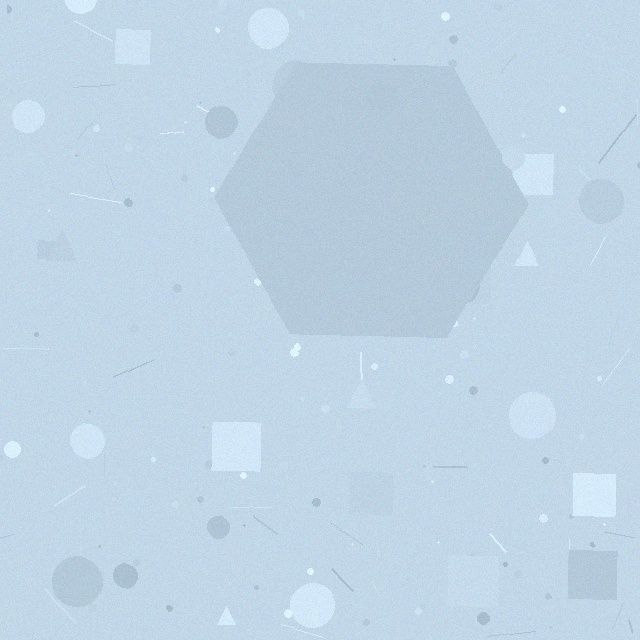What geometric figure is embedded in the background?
A hexagon is embedded in the background.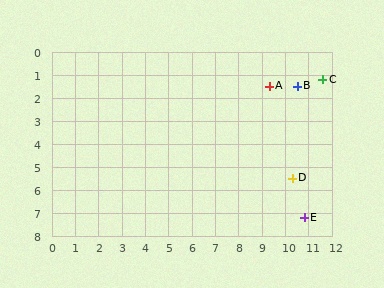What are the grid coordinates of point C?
Point C is at approximately (11.6, 1.2).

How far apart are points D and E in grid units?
Points D and E are about 1.8 grid units apart.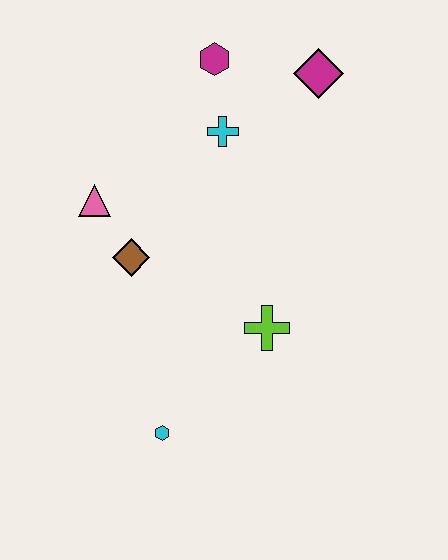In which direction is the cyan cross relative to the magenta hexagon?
The cyan cross is below the magenta hexagon.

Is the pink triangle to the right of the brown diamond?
No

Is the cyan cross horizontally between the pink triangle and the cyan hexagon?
No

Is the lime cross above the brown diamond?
No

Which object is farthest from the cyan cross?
The cyan hexagon is farthest from the cyan cross.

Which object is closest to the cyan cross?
The magenta hexagon is closest to the cyan cross.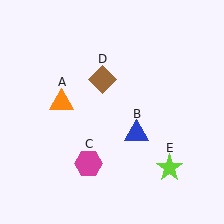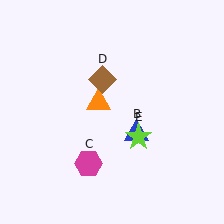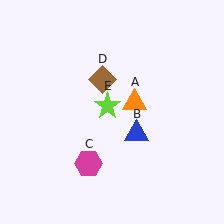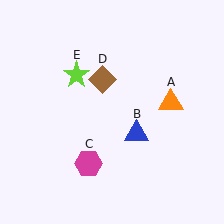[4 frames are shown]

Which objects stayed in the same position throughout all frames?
Blue triangle (object B) and magenta hexagon (object C) and brown diamond (object D) remained stationary.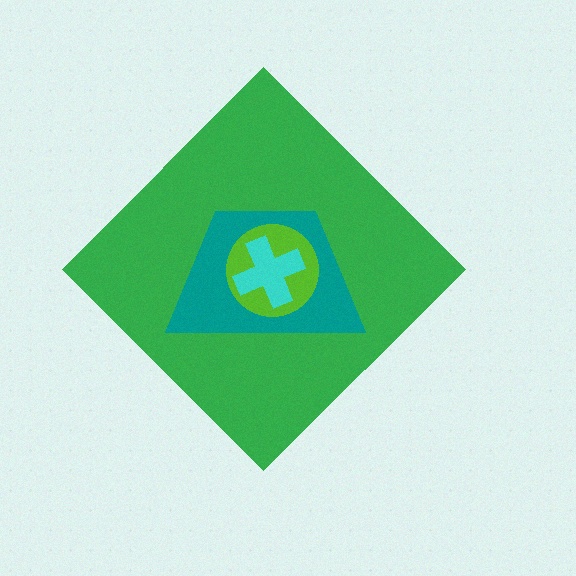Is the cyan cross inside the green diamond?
Yes.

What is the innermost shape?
The cyan cross.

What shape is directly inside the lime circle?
The cyan cross.